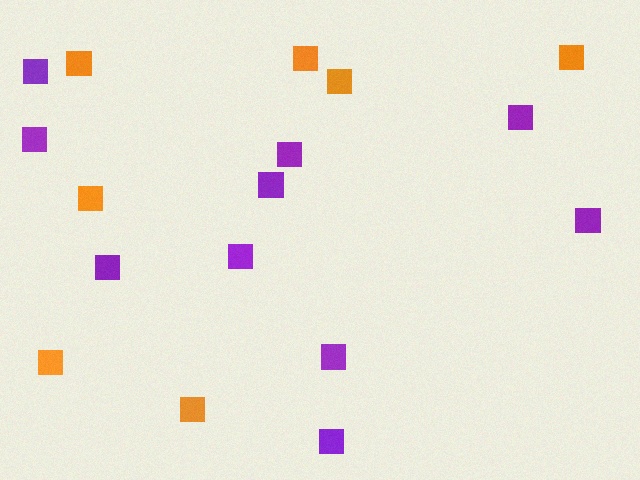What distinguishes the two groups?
There are 2 groups: one group of purple squares (10) and one group of orange squares (7).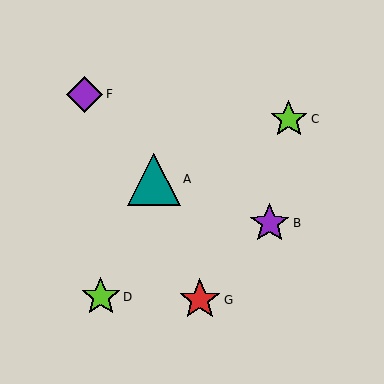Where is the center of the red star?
The center of the red star is at (200, 300).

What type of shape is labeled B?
Shape B is a purple star.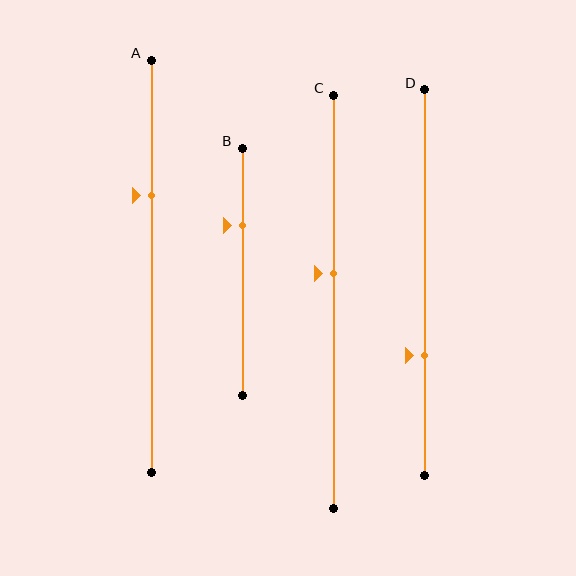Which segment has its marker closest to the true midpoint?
Segment C has its marker closest to the true midpoint.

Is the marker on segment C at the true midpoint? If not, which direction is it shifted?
No, the marker on segment C is shifted upward by about 7% of the segment length.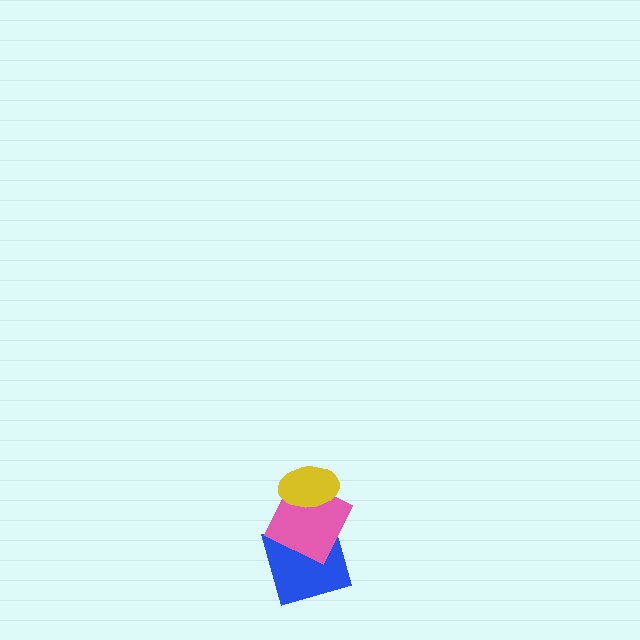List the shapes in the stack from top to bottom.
From top to bottom: the yellow ellipse, the pink square, the blue square.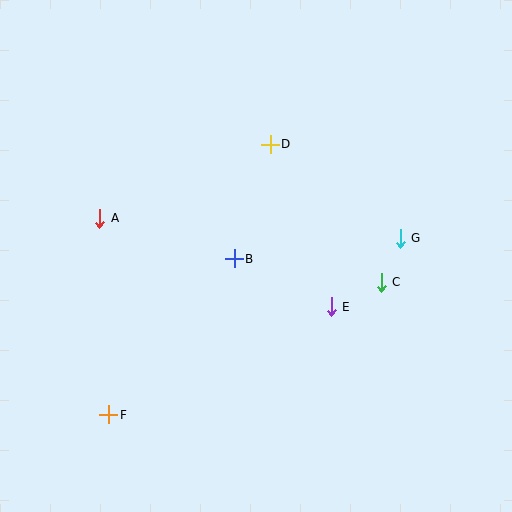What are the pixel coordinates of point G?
Point G is at (400, 238).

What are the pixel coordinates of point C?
Point C is at (381, 282).